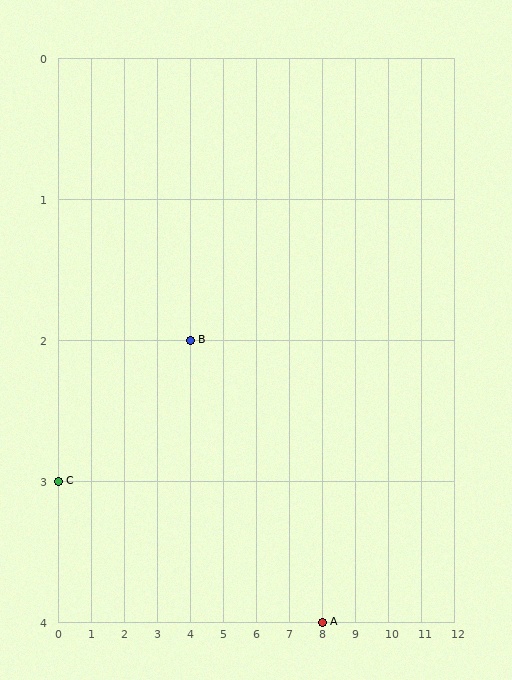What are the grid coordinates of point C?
Point C is at grid coordinates (0, 3).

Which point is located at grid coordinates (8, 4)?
Point A is at (8, 4).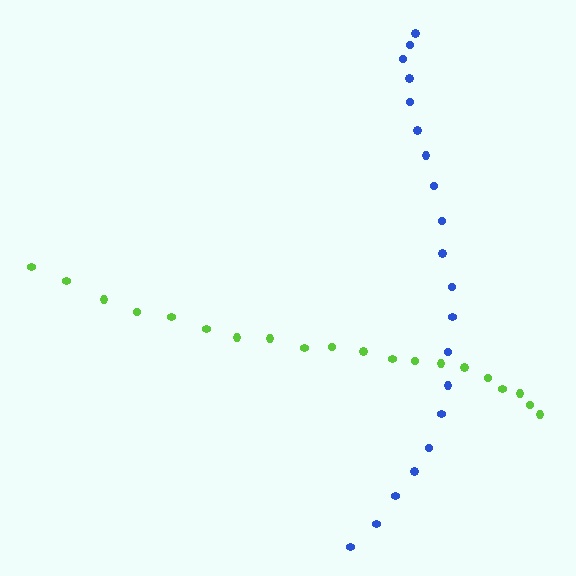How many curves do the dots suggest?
There are 2 distinct paths.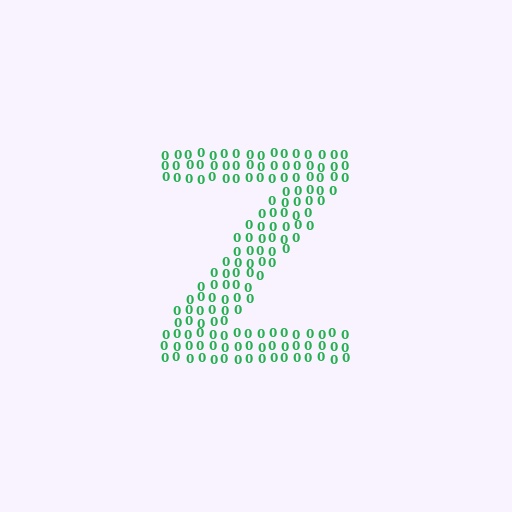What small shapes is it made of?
It is made of small digit 0's.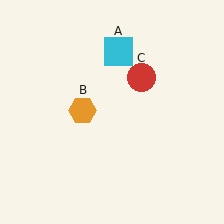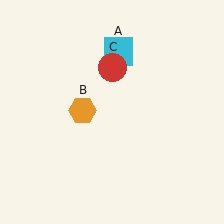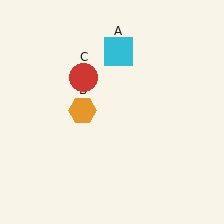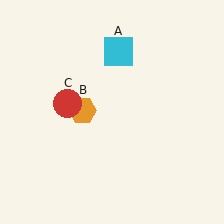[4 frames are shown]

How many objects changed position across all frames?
1 object changed position: red circle (object C).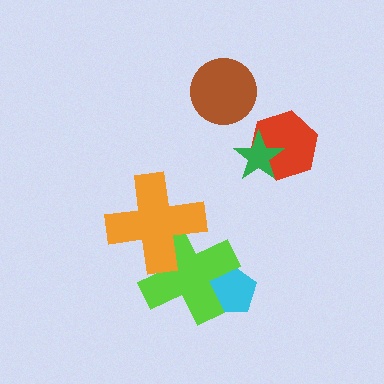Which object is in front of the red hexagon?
The green star is in front of the red hexagon.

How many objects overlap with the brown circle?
0 objects overlap with the brown circle.